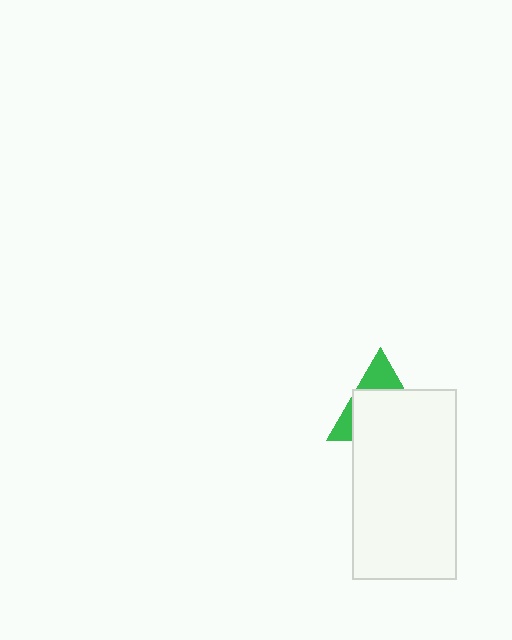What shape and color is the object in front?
The object in front is a white rectangle.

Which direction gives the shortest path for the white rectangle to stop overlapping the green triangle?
Moving down gives the shortest separation.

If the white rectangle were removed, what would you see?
You would see the complete green triangle.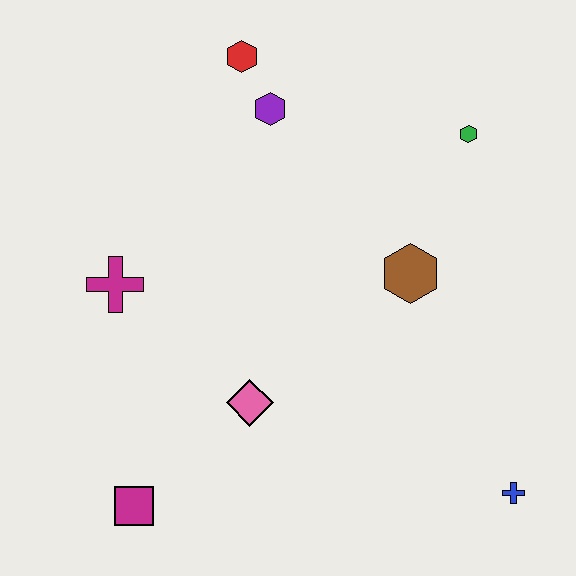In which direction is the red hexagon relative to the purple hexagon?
The red hexagon is above the purple hexagon.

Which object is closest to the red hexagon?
The purple hexagon is closest to the red hexagon.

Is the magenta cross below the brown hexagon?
Yes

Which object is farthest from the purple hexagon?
The blue cross is farthest from the purple hexagon.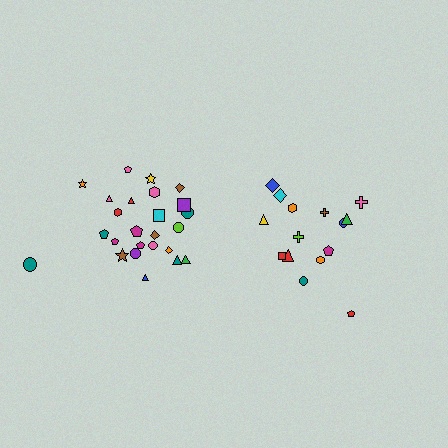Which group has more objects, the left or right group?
The left group.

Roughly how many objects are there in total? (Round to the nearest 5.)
Roughly 40 objects in total.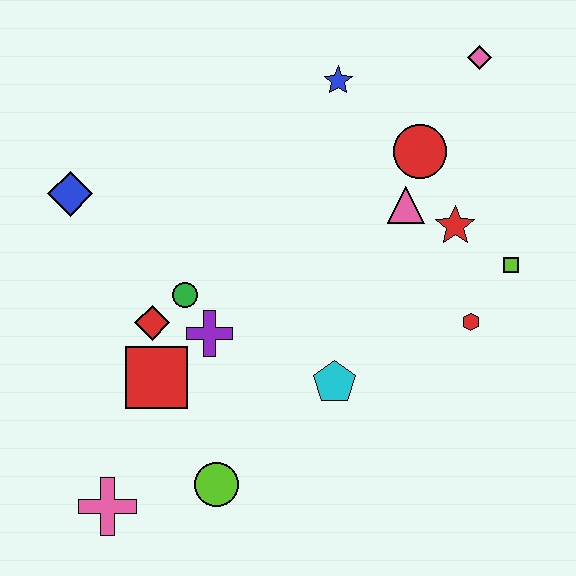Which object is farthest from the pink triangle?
The pink cross is farthest from the pink triangle.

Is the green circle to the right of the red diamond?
Yes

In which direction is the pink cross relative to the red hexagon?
The pink cross is to the left of the red hexagon.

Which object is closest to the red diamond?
The green circle is closest to the red diamond.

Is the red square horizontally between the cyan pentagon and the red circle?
No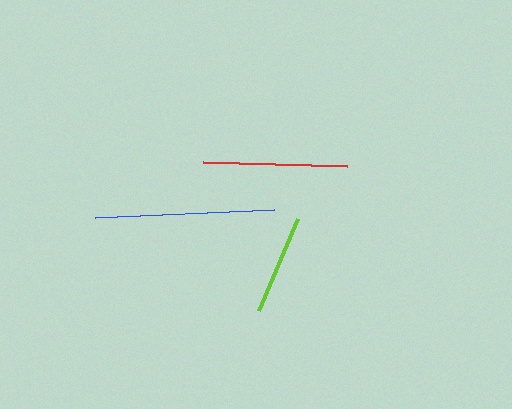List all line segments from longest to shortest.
From longest to shortest: blue, red, lime.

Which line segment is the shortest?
The lime line is the shortest at approximately 100 pixels.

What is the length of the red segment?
The red segment is approximately 144 pixels long.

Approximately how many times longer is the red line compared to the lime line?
The red line is approximately 1.4 times the length of the lime line.